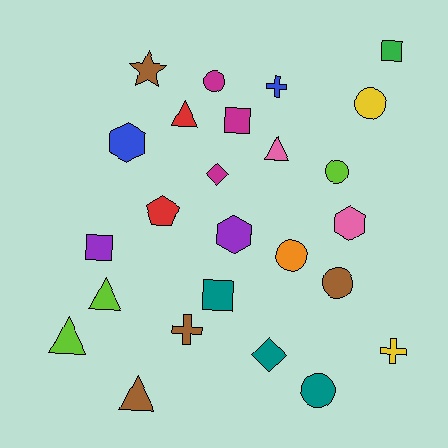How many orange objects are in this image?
There is 1 orange object.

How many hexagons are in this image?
There are 3 hexagons.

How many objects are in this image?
There are 25 objects.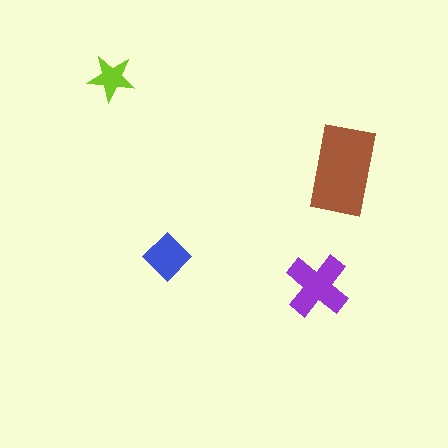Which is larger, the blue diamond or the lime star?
The blue diamond.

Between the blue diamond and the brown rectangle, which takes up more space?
The brown rectangle.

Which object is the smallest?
The lime star.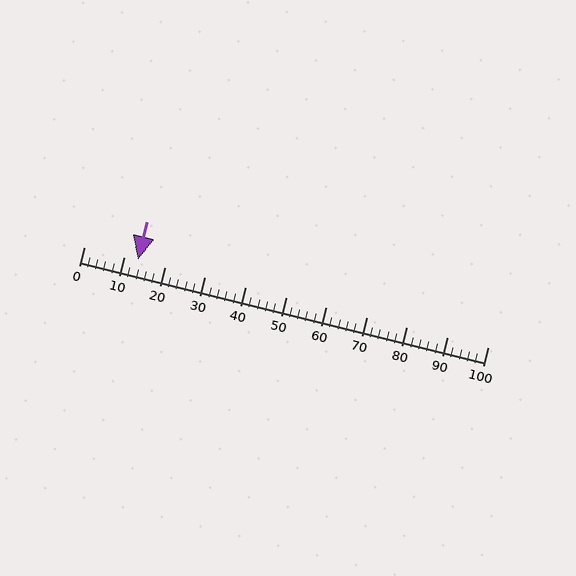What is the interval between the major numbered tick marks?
The major tick marks are spaced 10 units apart.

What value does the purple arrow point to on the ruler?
The purple arrow points to approximately 13.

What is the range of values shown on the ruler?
The ruler shows values from 0 to 100.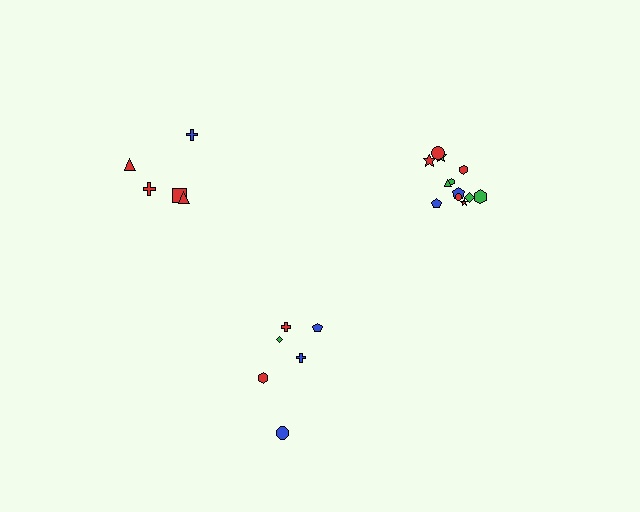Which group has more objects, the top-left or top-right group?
The top-right group.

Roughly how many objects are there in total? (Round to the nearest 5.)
Roughly 25 objects in total.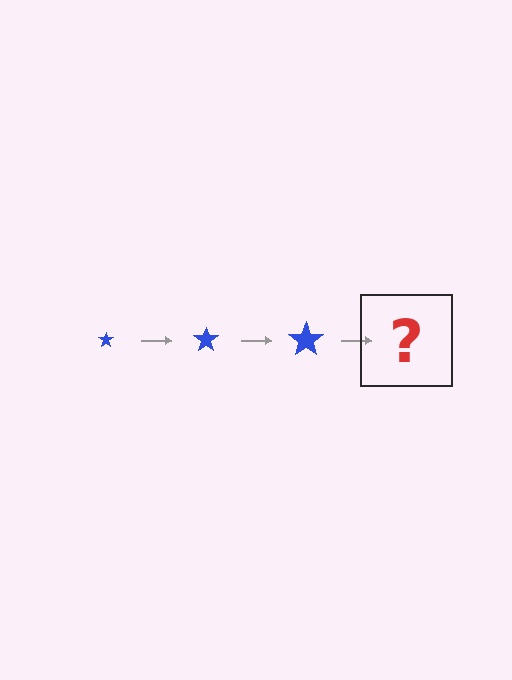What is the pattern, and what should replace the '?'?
The pattern is that the star gets progressively larger each step. The '?' should be a blue star, larger than the previous one.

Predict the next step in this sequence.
The next step is a blue star, larger than the previous one.